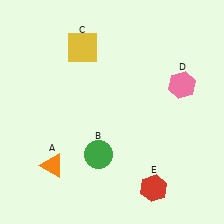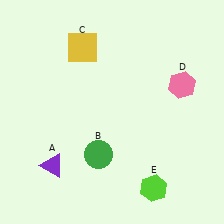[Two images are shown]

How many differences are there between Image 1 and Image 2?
There are 2 differences between the two images.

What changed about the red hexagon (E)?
In Image 1, E is red. In Image 2, it changed to lime.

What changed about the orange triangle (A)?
In Image 1, A is orange. In Image 2, it changed to purple.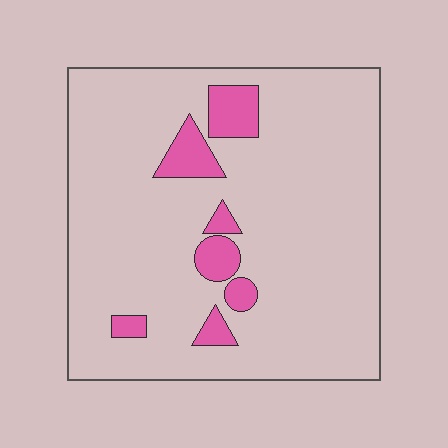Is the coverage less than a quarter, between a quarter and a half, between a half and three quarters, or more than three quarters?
Less than a quarter.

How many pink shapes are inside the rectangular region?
7.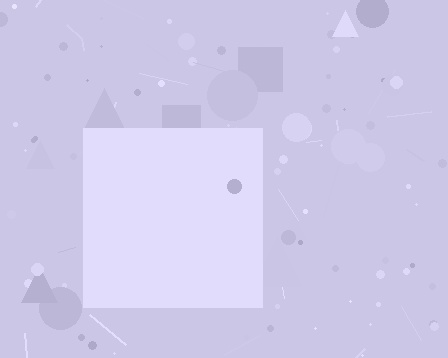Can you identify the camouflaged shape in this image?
The camouflaged shape is a square.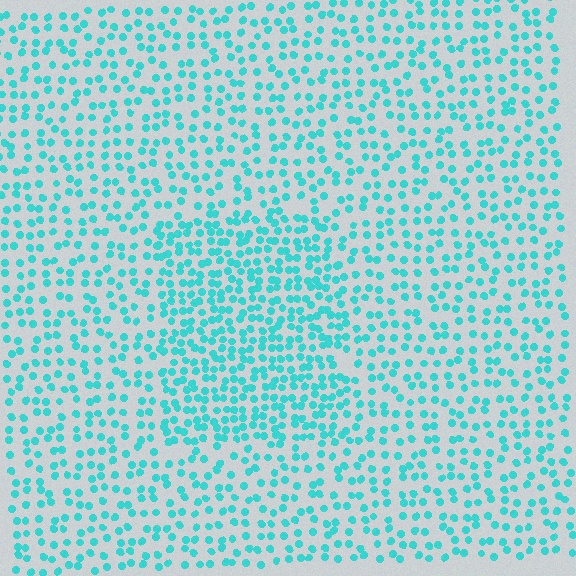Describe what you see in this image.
The image contains small cyan elements arranged at two different densities. A rectangle-shaped region is visible where the elements are more densely packed than the surrounding area.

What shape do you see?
I see a rectangle.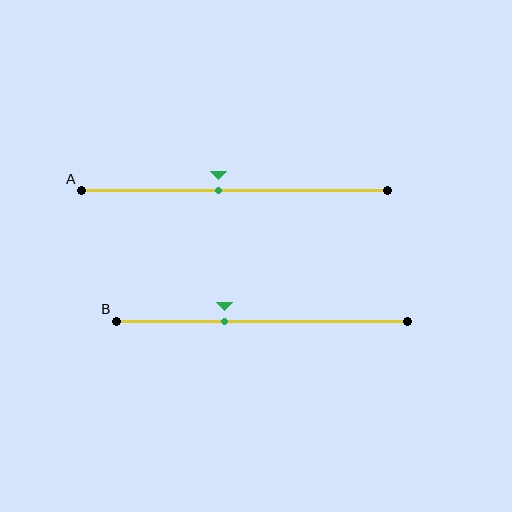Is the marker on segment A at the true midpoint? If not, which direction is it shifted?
No, the marker on segment A is shifted to the left by about 5% of the segment length.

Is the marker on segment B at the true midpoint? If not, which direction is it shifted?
No, the marker on segment B is shifted to the left by about 13% of the segment length.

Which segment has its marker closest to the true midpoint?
Segment A has its marker closest to the true midpoint.